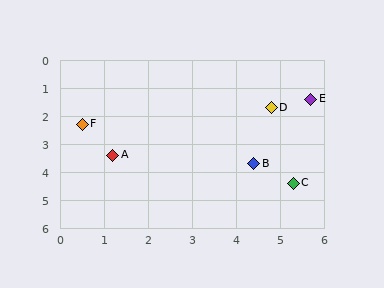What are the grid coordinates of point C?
Point C is at approximately (5.3, 4.4).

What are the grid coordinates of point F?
Point F is at approximately (0.5, 2.3).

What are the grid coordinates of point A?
Point A is at approximately (1.2, 3.4).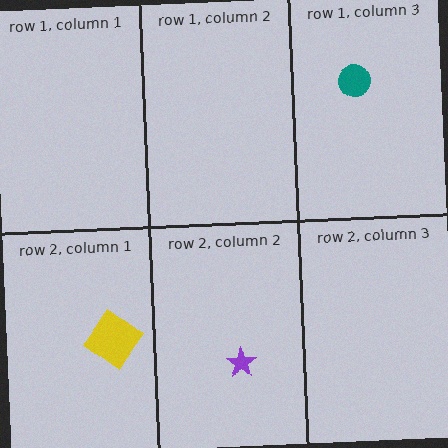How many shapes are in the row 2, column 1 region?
1.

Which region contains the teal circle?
The row 1, column 3 region.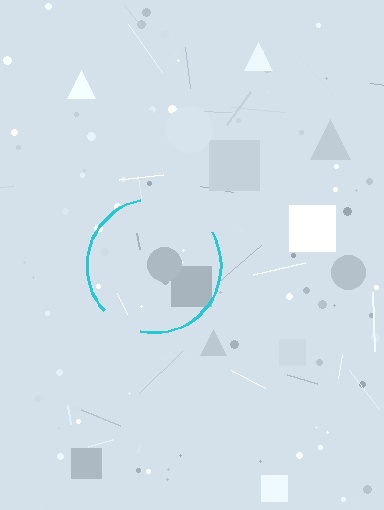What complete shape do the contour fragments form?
The contour fragments form a circle.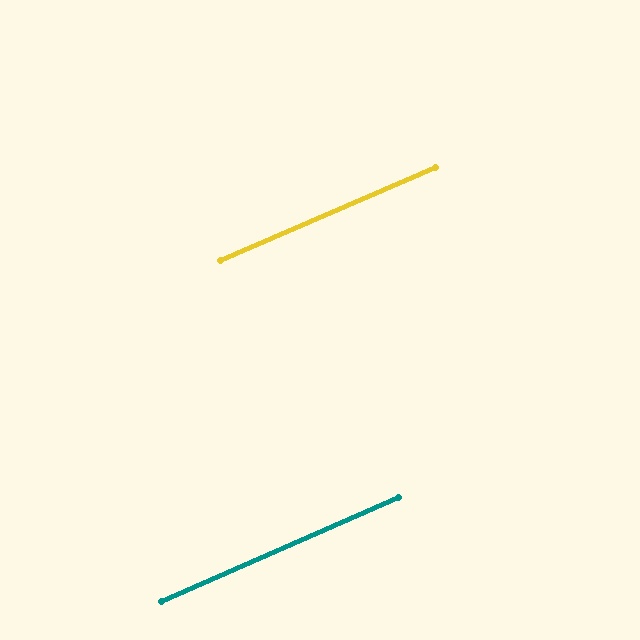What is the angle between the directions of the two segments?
Approximately 0 degrees.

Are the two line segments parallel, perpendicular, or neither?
Parallel — their directions differ by only 0.2°.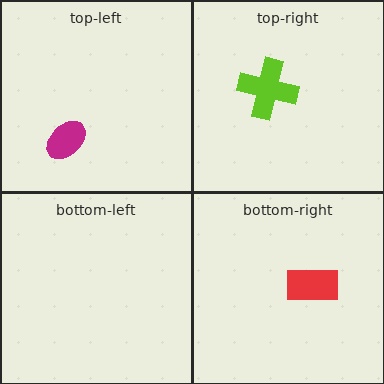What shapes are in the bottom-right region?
The red rectangle.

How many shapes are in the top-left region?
1.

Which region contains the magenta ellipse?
The top-left region.